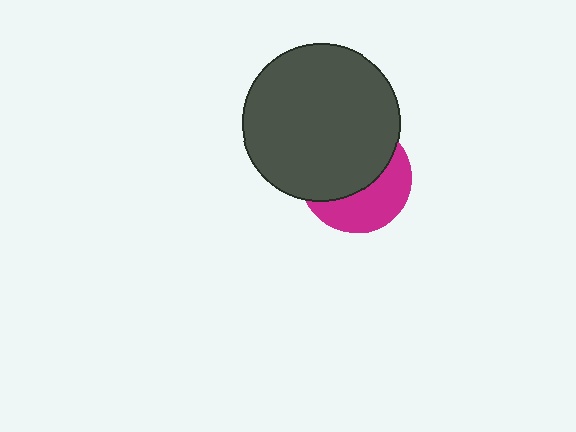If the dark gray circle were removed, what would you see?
You would see the complete magenta circle.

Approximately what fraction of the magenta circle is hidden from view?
Roughly 58% of the magenta circle is hidden behind the dark gray circle.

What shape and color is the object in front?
The object in front is a dark gray circle.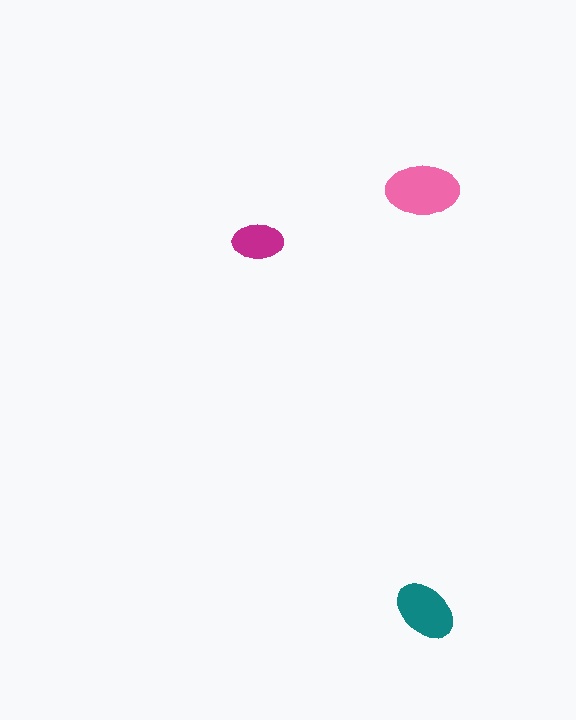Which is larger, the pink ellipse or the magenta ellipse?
The pink one.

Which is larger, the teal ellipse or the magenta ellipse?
The teal one.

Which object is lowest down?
The teal ellipse is bottommost.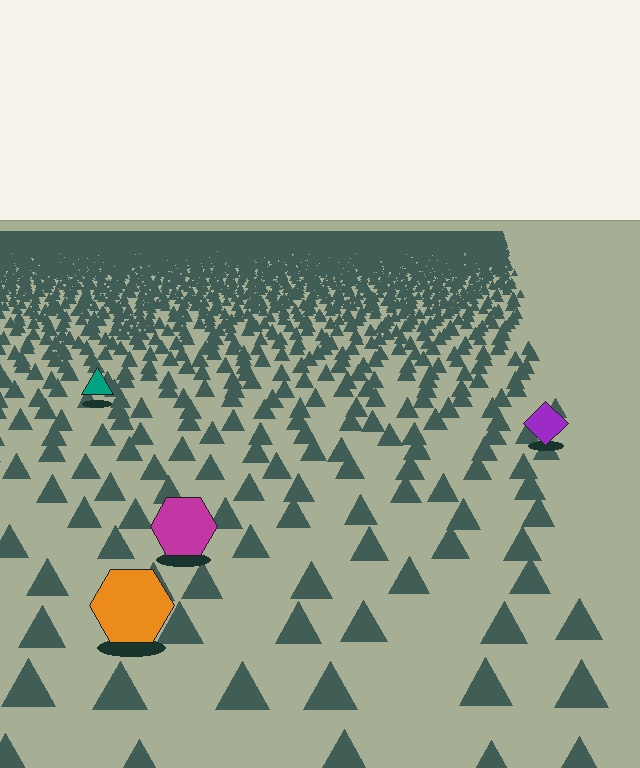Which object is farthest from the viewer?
The teal triangle is farthest from the viewer. It appears smaller and the ground texture around it is denser.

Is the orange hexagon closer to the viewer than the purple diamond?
Yes. The orange hexagon is closer — you can tell from the texture gradient: the ground texture is coarser near it.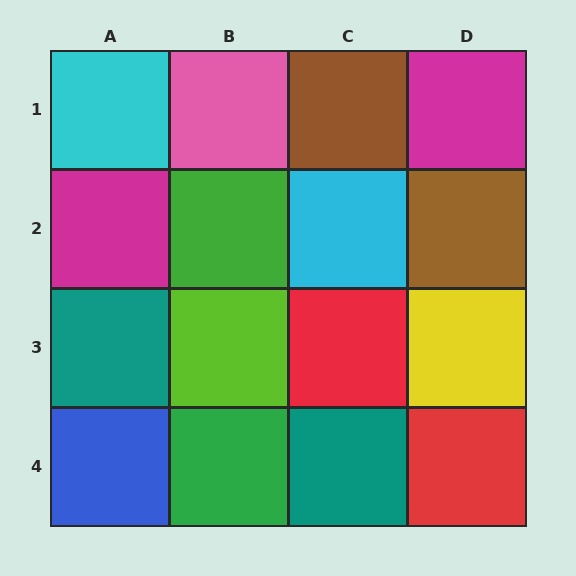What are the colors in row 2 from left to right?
Magenta, green, cyan, brown.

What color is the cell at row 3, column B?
Lime.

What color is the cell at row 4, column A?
Blue.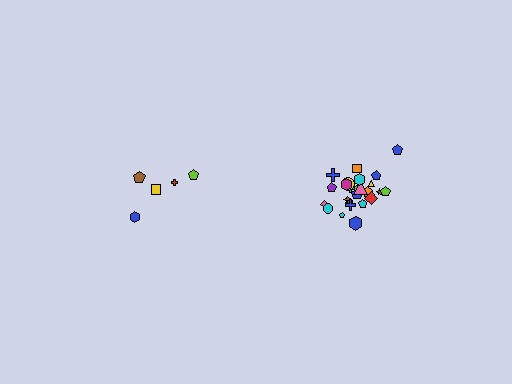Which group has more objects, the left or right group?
The right group.